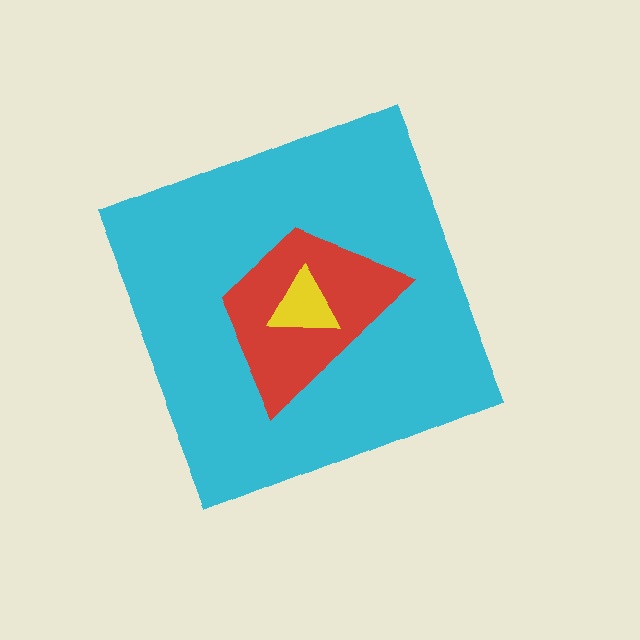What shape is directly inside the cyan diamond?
The red trapezoid.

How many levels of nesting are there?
3.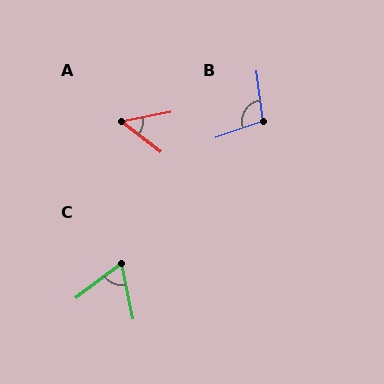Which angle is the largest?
B, at approximately 102 degrees.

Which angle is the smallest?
A, at approximately 48 degrees.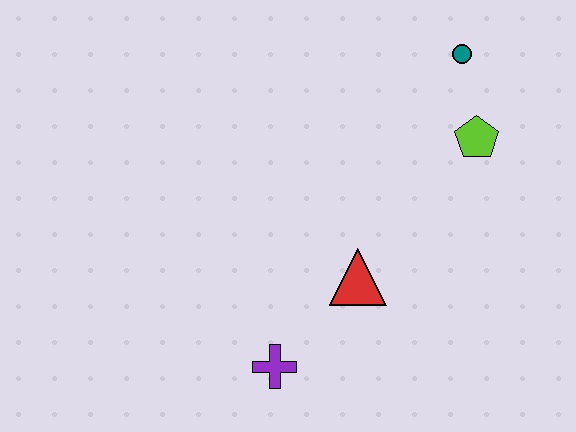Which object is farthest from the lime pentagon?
The purple cross is farthest from the lime pentagon.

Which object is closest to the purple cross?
The red triangle is closest to the purple cross.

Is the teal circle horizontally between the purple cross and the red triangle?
No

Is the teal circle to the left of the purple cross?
No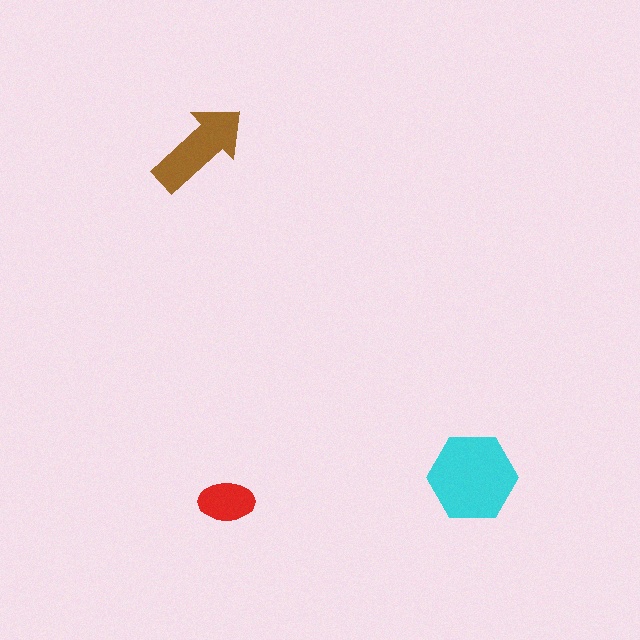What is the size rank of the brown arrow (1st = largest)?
2nd.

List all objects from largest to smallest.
The cyan hexagon, the brown arrow, the red ellipse.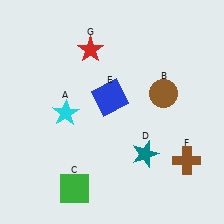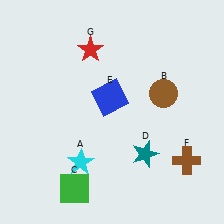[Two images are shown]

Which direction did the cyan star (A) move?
The cyan star (A) moved down.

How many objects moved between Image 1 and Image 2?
1 object moved between the two images.